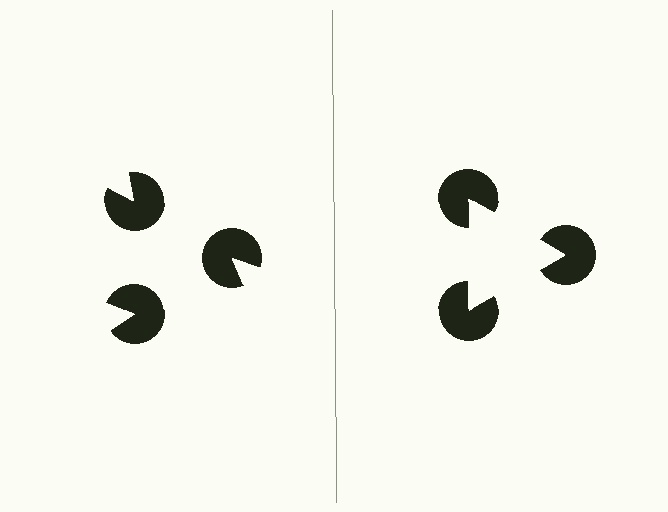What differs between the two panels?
The pac-man discs are positioned identically on both sides; only the wedge orientations differ. On the right they align to a triangle; on the left they are misaligned.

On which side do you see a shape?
An illusory triangle appears on the right side. On the left side the wedge cuts are rotated, so no coherent shape forms.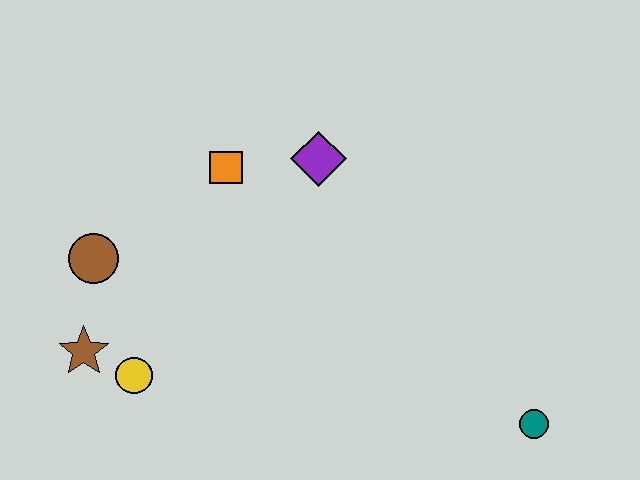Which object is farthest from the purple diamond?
The teal circle is farthest from the purple diamond.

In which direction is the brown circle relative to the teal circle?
The brown circle is to the left of the teal circle.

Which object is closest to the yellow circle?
The brown star is closest to the yellow circle.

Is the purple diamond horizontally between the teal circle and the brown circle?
Yes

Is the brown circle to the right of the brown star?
Yes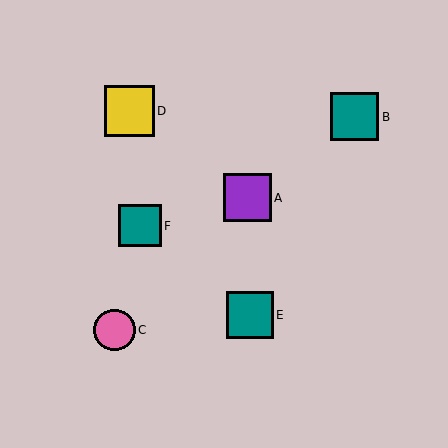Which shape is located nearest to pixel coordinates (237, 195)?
The purple square (labeled A) at (247, 198) is nearest to that location.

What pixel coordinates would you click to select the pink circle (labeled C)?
Click at (114, 330) to select the pink circle C.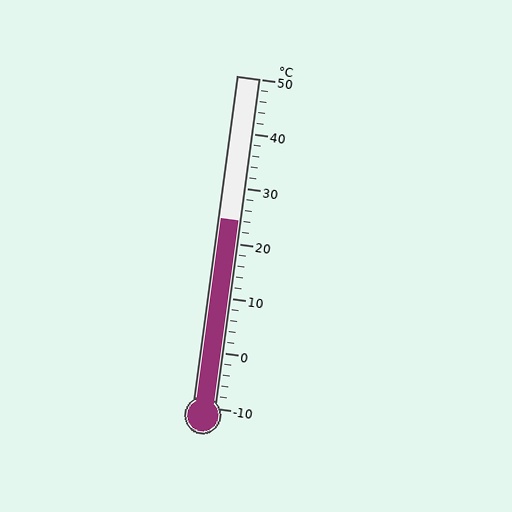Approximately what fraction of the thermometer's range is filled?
The thermometer is filled to approximately 55% of its range.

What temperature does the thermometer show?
The thermometer shows approximately 24°C.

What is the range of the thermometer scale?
The thermometer scale ranges from -10°C to 50°C.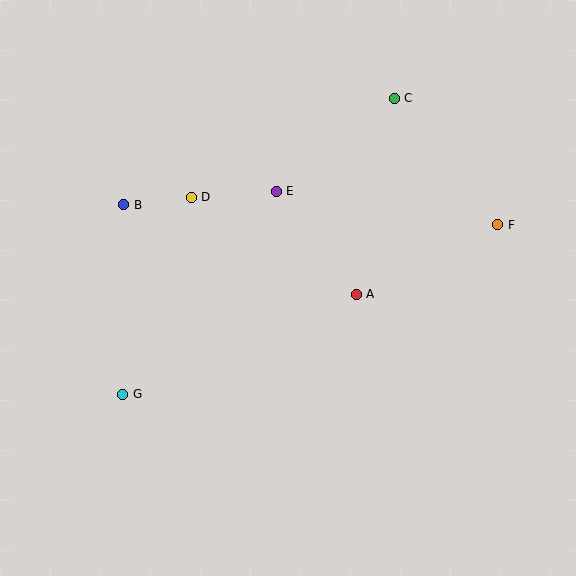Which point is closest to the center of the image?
Point A at (356, 294) is closest to the center.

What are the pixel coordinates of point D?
Point D is at (191, 197).